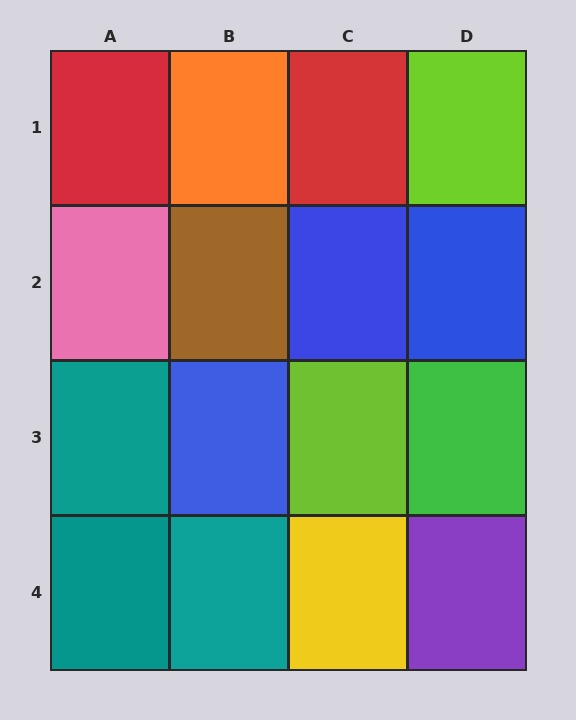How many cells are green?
1 cell is green.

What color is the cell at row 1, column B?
Orange.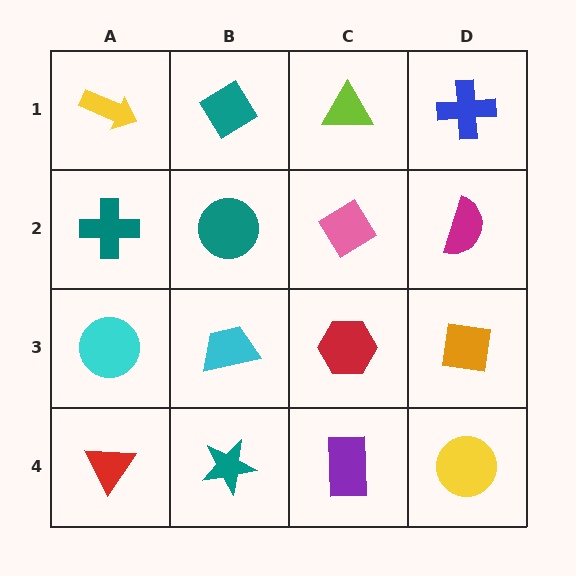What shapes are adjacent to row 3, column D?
A magenta semicircle (row 2, column D), a yellow circle (row 4, column D), a red hexagon (row 3, column C).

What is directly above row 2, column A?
A yellow arrow.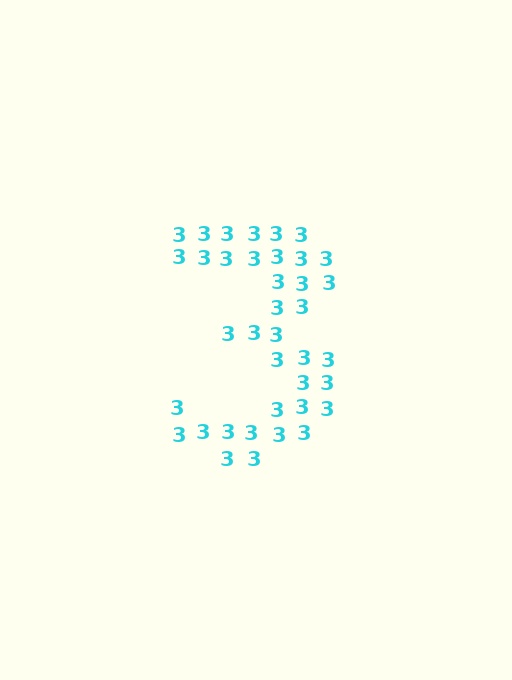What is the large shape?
The large shape is the digit 3.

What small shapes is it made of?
It is made of small digit 3's.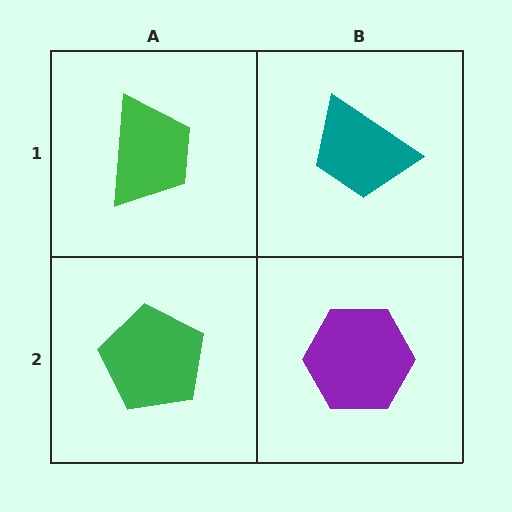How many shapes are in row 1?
2 shapes.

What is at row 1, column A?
A green trapezoid.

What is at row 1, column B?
A teal trapezoid.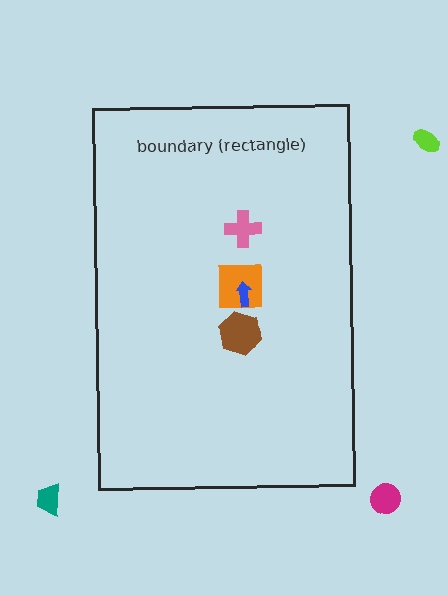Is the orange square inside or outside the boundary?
Inside.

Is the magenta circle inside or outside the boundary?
Outside.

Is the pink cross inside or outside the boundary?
Inside.